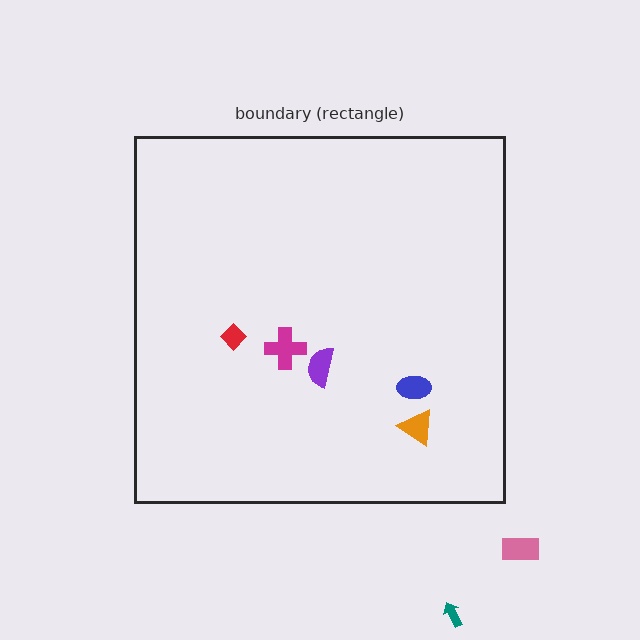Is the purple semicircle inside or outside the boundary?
Inside.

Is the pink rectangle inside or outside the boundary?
Outside.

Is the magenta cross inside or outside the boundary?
Inside.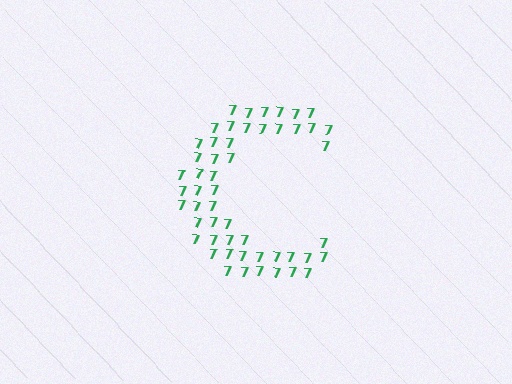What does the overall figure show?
The overall figure shows the letter C.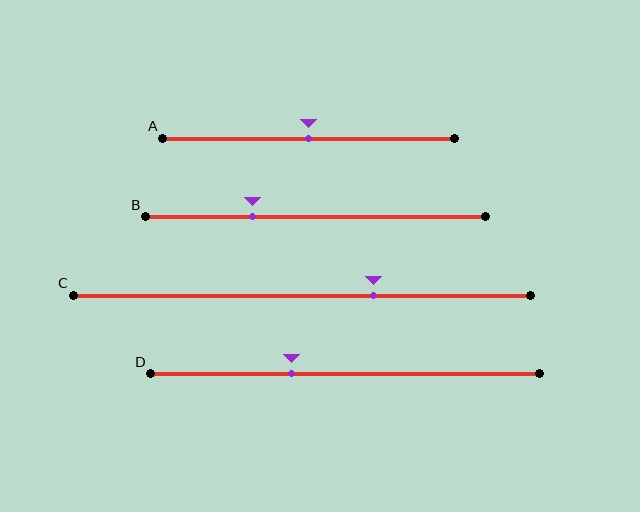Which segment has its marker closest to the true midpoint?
Segment A has its marker closest to the true midpoint.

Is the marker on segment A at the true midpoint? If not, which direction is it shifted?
Yes, the marker on segment A is at the true midpoint.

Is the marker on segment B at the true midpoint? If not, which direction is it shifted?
No, the marker on segment B is shifted to the left by about 18% of the segment length.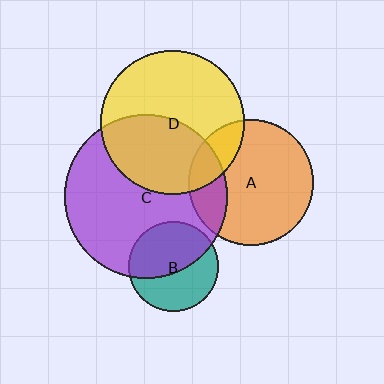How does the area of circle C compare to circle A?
Approximately 1.7 times.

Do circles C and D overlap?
Yes.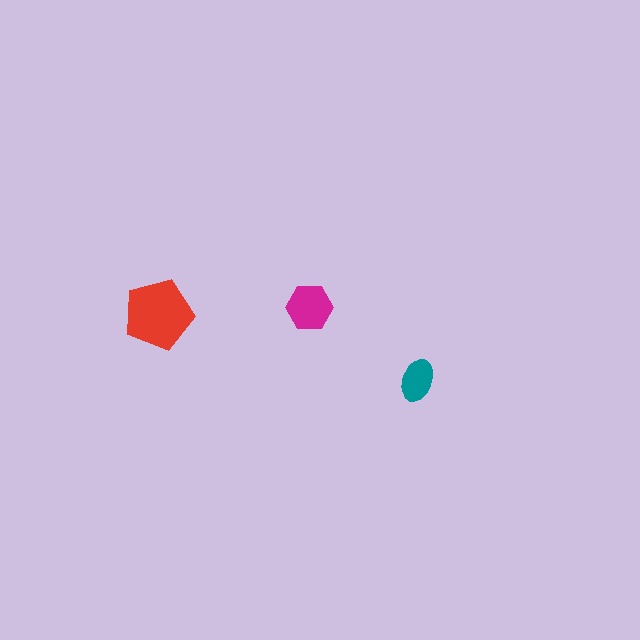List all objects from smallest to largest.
The teal ellipse, the magenta hexagon, the red pentagon.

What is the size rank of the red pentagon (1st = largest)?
1st.